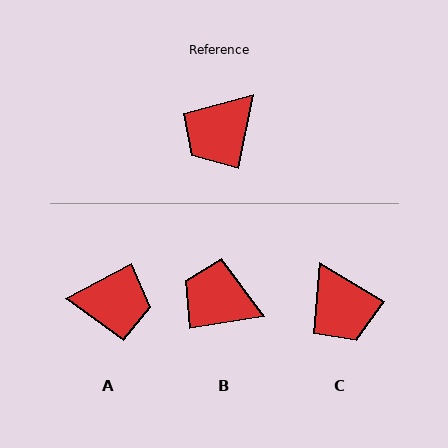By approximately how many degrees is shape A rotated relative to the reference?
Approximately 129 degrees counter-clockwise.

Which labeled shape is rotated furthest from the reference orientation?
A, about 129 degrees away.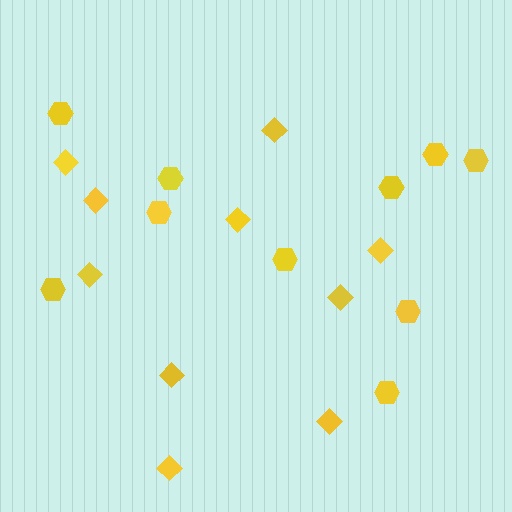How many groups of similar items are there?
There are 2 groups: one group of hexagons (10) and one group of diamonds (10).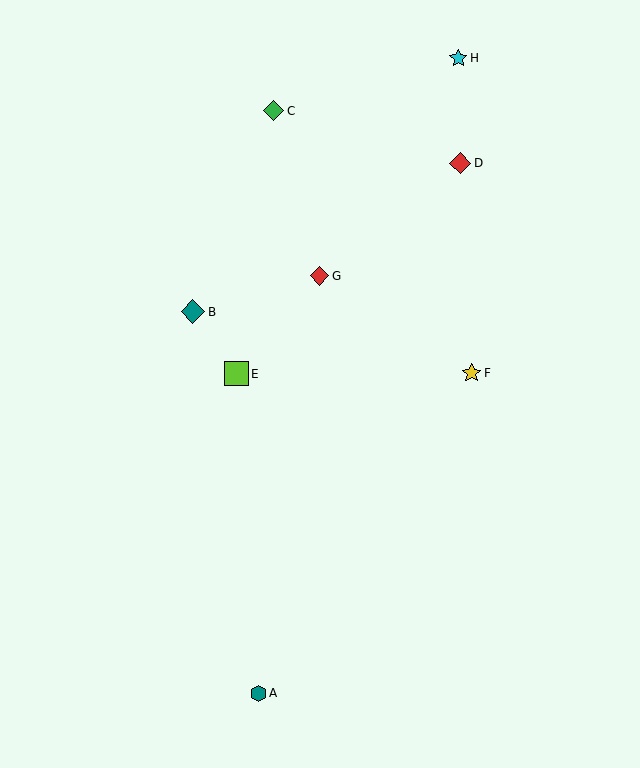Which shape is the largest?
The lime square (labeled E) is the largest.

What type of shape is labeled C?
Shape C is a green diamond.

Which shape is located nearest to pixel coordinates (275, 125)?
The green diamond (labeled C) at (274, 111) is nearest to that location.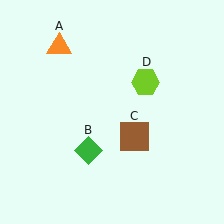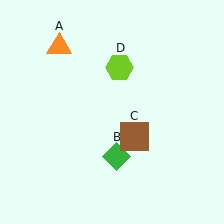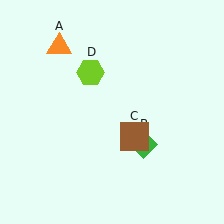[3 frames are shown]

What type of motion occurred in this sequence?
The green diamond (object B), lime hexagon (object D) rotated counterclockwise around the center of the scene.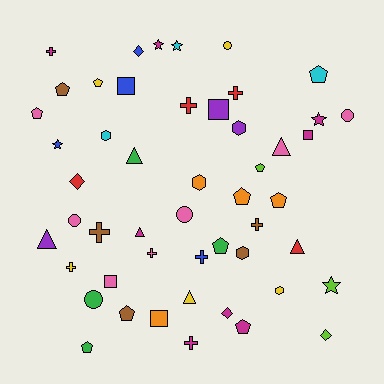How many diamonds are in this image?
There are 4 diamonds.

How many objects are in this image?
There are 50 objects.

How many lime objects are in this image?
There are 3 lime objects.